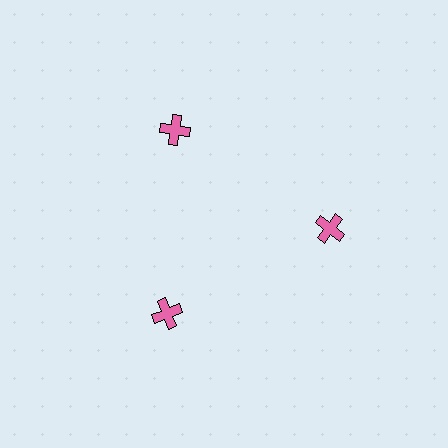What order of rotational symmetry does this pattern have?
This pattern has 3-fold rotational symmetry.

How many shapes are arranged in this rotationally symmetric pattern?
There are 3 shapes, arranged in 3 groups of 1.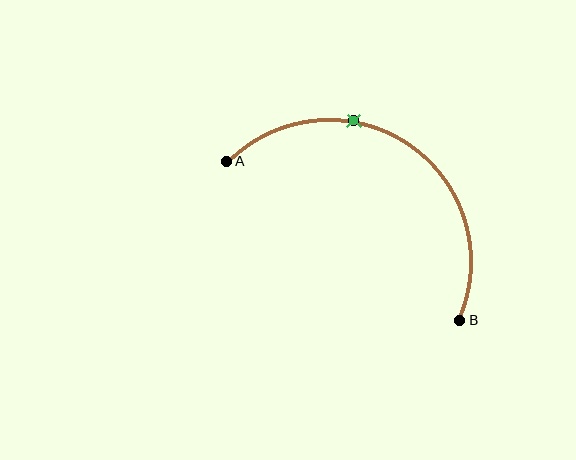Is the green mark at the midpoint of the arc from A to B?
No. The green mark lies on the arc but is closer to endpoint A. The arc midpoint would be at the point on the curve equidistant along the arc from both A and B.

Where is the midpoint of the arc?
The arc midpoint is the point on the curve farthest from the straight line joining A and B. It sits above and to the right of that line.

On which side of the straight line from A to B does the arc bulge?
The arc bulges above and to the right of the straight line connecting A and B.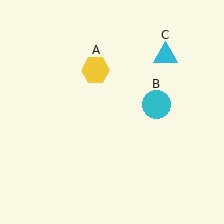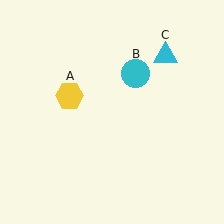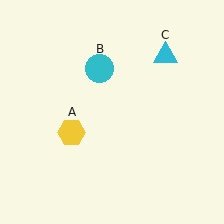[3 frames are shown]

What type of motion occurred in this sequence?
The yellow hexagon (object A), cyan circle (object B) rotated counterclockwise around the center of the scene.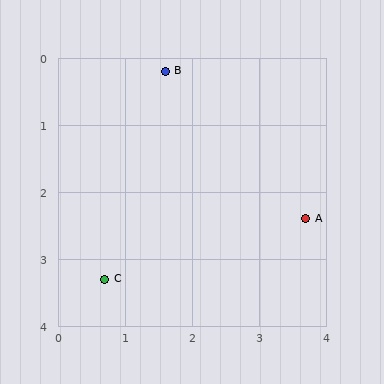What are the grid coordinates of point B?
Point B is at approximately (1.6, 0.2).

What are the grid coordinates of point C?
Point C is at approximately (0.7, 3.3).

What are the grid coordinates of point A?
Point A is at approximately (3.7, 2.4).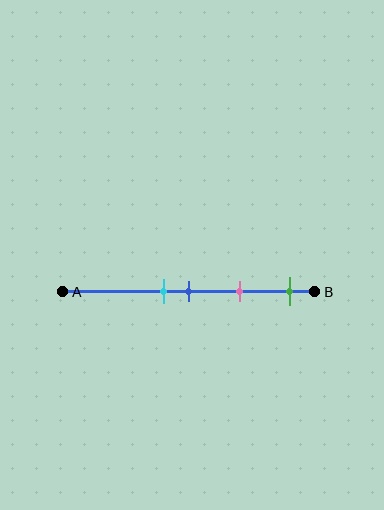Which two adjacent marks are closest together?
The cyan and blue marks are the closest adjacent pair.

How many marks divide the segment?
There are 4 marks dividing the segment.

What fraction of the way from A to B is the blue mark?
The blue mark is approximately 50% (0.5) of the way from A to B.